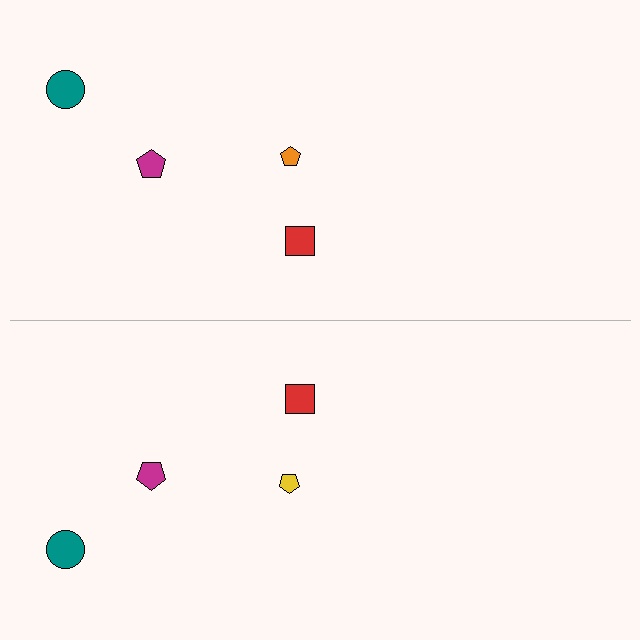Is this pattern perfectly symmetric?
No, the pattern is not perfectly symmetric. The yellow pentagon on the bottom side breaks the symmetry — its mirror counterpart is orange.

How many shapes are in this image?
There are 8 shapes in this image.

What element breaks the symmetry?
The yellow pentagon on the bottom side breaks the symmetry — its mirror counterpart is orange.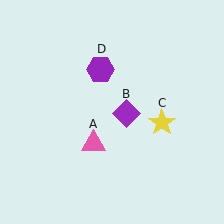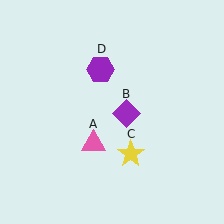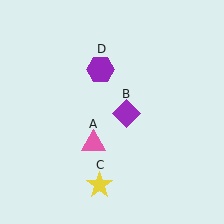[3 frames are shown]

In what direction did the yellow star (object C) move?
The yellow star (object C) moved down and to the left.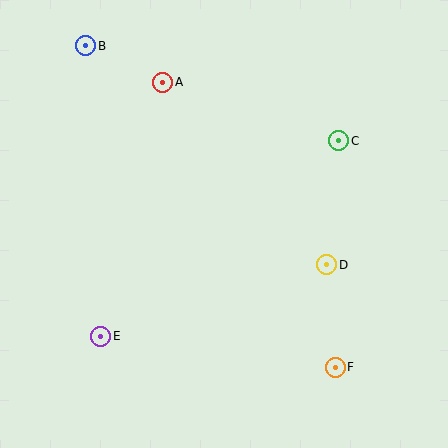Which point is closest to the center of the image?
Point D at (327, 265) is closest to the center.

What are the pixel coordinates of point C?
Point C is at (339, 141).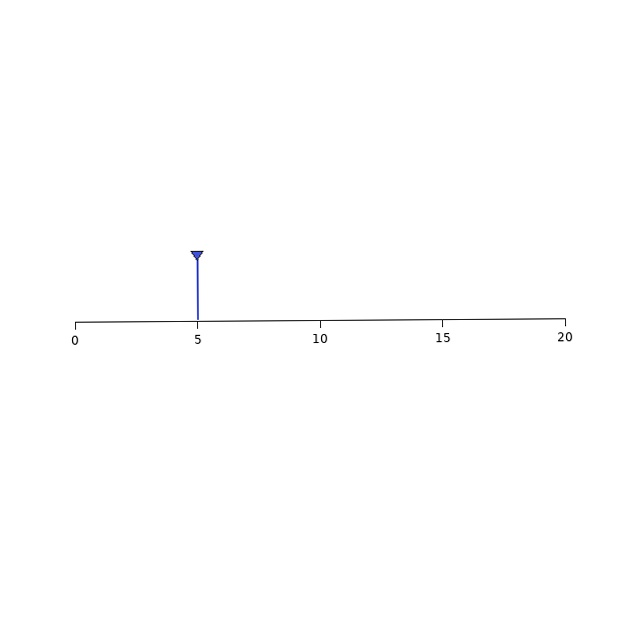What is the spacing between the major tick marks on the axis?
The major ticks are spaced 5 apart.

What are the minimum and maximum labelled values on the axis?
The axis runs from 0 to 20.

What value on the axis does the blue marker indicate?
The marker indicates approximately 5.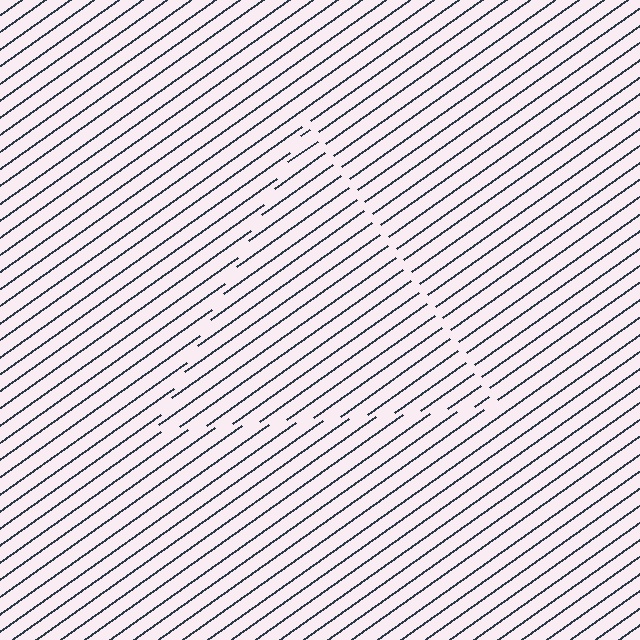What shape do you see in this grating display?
An illusory triangle. The interior of the shape contains the same grating, shifted by half a period — the contour is defined by the phase discontinuity where line-ends from the inner and outer gratings abut.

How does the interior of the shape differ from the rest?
The interior of the shape contains the same grating, shifted by half a period — the contour is defined by the phase discontinuity where line-ends from the inner and outer gratings abut.